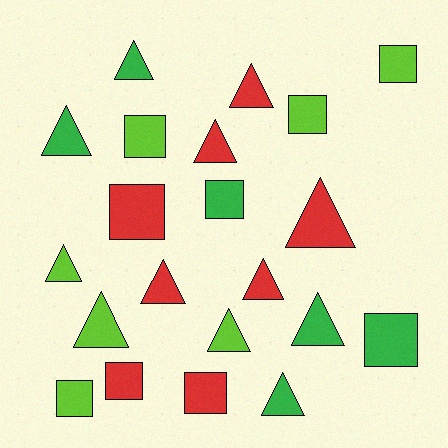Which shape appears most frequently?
Triangle, with 12 objects.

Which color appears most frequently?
Red, with 8 objects.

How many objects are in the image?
There are 21 objects.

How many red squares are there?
There are 3 red squares.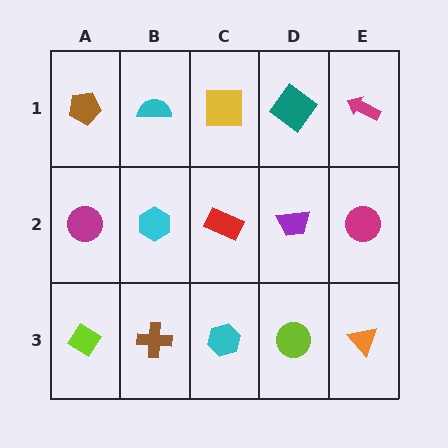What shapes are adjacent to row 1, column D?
A purple trapezoid (row 2, column D), a yellow square (row 1, column C), a magenta arrow (row 1, column E).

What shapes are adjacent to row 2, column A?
A brown pentagon (row 1, column A), a lime diamond (row 3, column A), a cyan hexagon (row 2, column B).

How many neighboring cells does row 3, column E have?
2.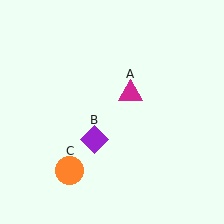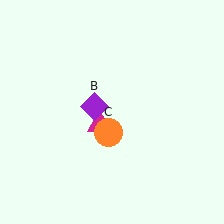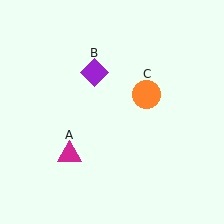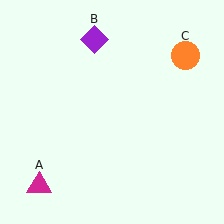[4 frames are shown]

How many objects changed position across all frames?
3 objects changed position: magenta triangle (object A), purple diamond (object B), orange circle (object C).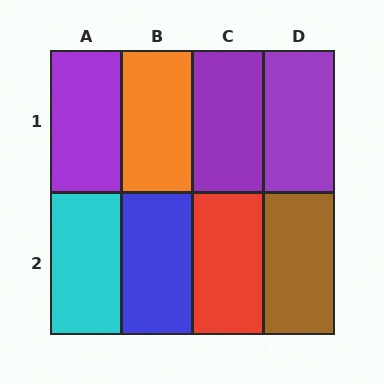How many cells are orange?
1 cell is orange.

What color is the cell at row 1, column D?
Purple.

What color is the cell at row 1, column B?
Orange.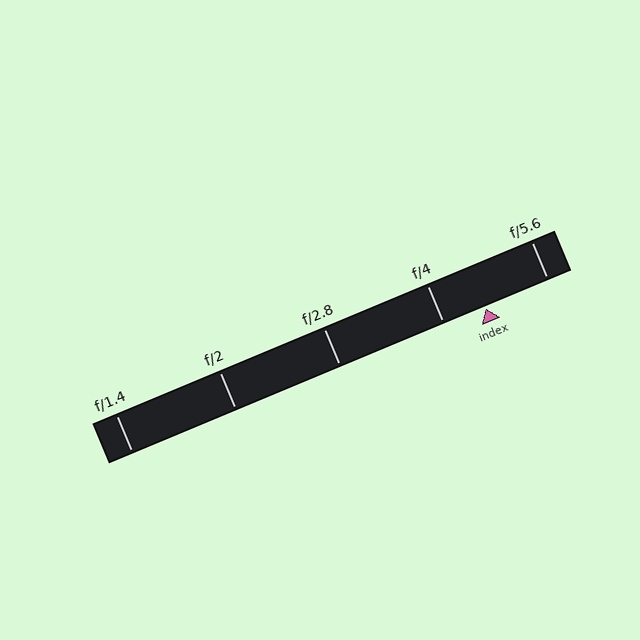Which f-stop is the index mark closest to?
The index mark is closest to f/4.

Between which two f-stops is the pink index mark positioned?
The index mark is between f/4 and f/5.6.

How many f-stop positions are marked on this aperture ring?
There are 5 f-stop positions marked.